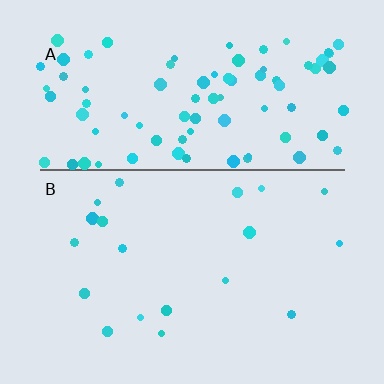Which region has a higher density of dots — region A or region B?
A (the top).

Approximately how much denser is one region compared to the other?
Approximately 4.7× — region A over region B.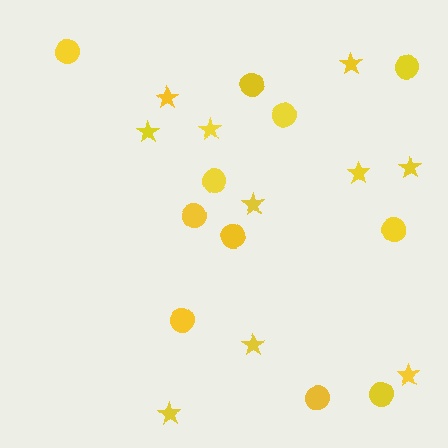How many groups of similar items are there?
There are 2 groups: one group of stars (10) and one group of circles (11).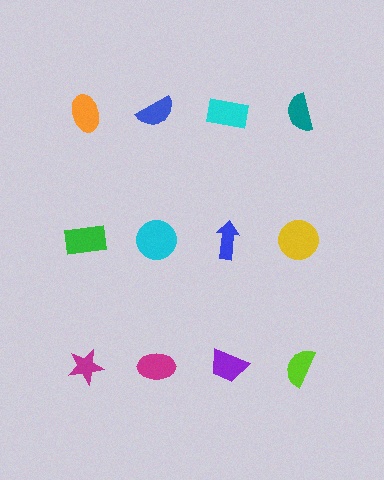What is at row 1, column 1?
An orange ellipse.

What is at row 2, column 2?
A cyan circle.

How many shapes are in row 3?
4 shapes.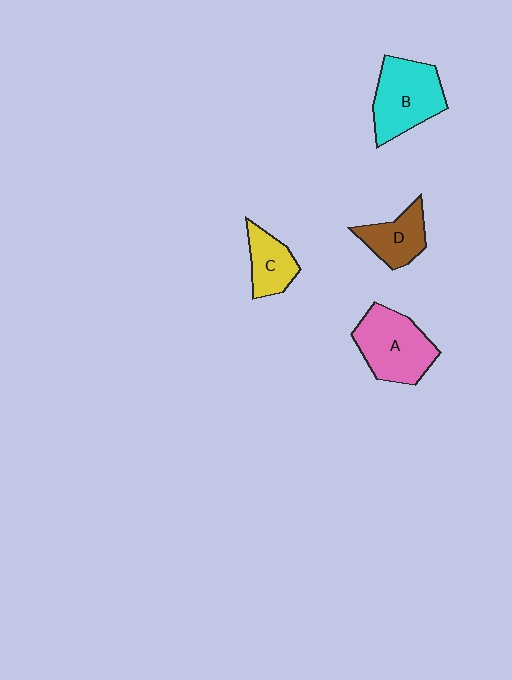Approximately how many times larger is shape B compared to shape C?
Approximately 1.7 times.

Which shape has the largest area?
Shape A (pink).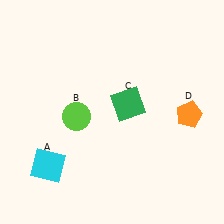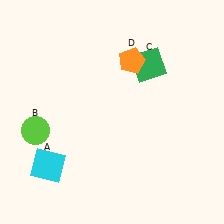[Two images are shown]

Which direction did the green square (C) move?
The green square (C) moved up.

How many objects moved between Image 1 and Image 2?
3 objects moved between the two images.